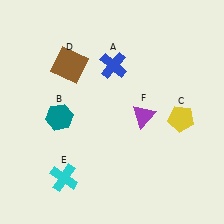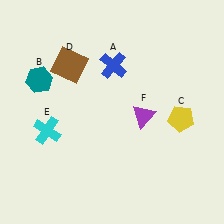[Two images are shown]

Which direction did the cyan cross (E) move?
The cyan cross (E) moved up.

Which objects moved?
The objects that moved are: the teal hexagon (B), the cyan cross (E).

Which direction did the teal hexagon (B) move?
The teal hexagon (B) moved up.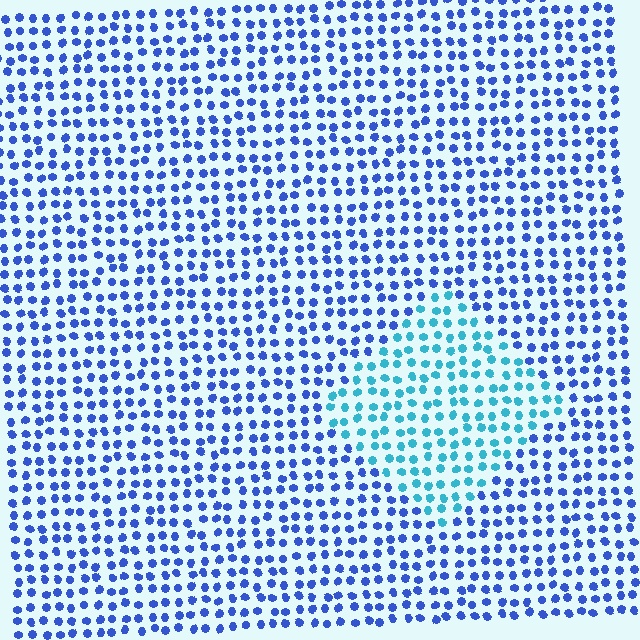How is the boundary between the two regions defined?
The boundary is defined purely by a slight shift in hue (about 38 degrees). Spacing, size, and orientation are identical on both sides.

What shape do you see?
I see a diamond.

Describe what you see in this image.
The image is filled with small blue elements in a uniform arrangement. A diamond-shaped region is visible where the elements are tinted to a slightly different hue, forming a subtle color boundary.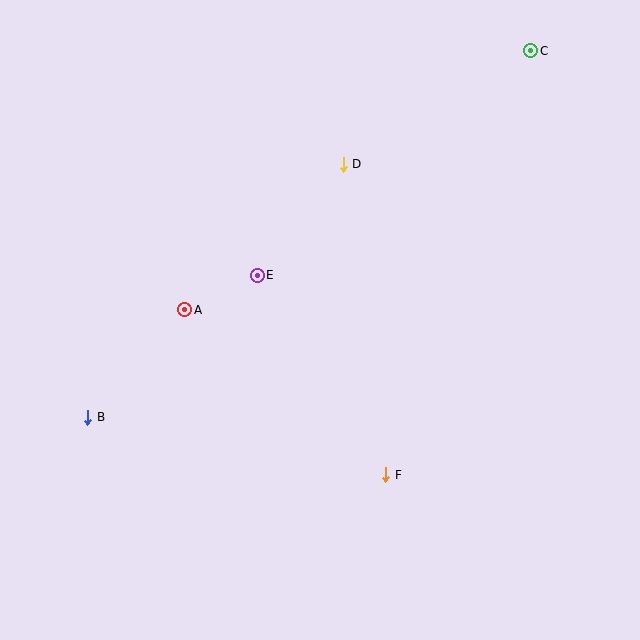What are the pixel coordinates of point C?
Point C is at (531, 51).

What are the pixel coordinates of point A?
Point A is at (185, 310).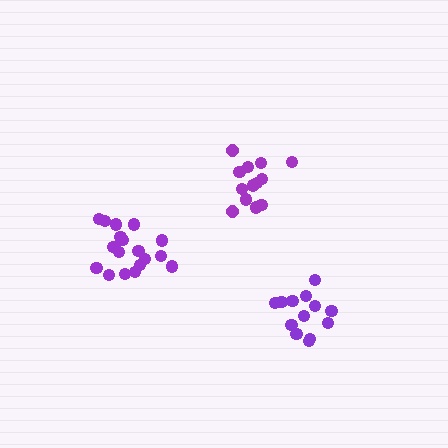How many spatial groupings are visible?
There are 3 spatial groupings.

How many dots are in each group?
Group 1: 13 dots, Group 2: 13 dots, Group 3: 18 dots (44 total).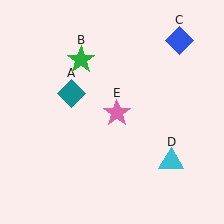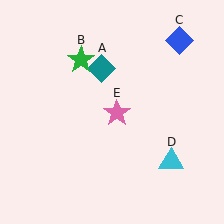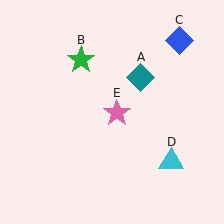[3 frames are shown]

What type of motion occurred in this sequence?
The teal diamond (object A) rotated clockwise around the center of the scene.